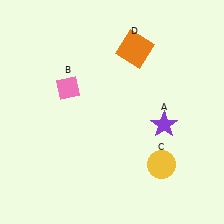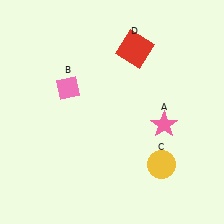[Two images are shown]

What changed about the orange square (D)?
In Image 1, D is orange. In Image 2, it changed to red.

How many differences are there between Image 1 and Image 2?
There are 2 differences between the two images.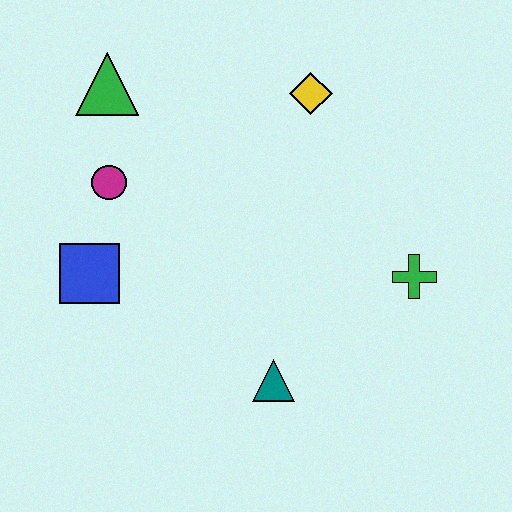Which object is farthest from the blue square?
The green cross is farthest from the blue square.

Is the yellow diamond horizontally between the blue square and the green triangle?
No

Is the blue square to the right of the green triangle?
No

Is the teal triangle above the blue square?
No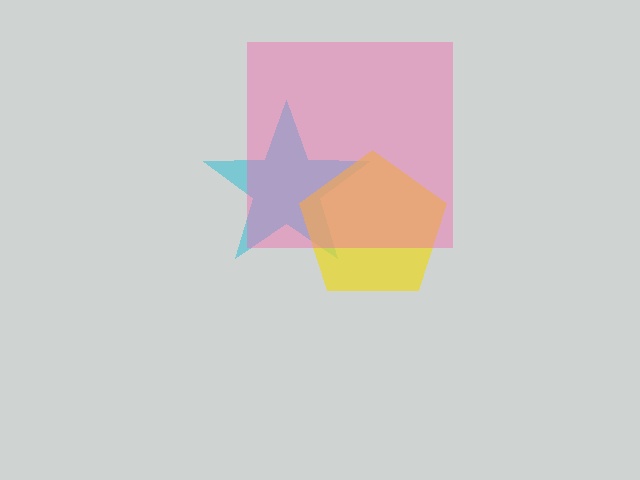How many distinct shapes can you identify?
There are 3 distinct shapes: a cyan star, a yellow pentagon, a pink square.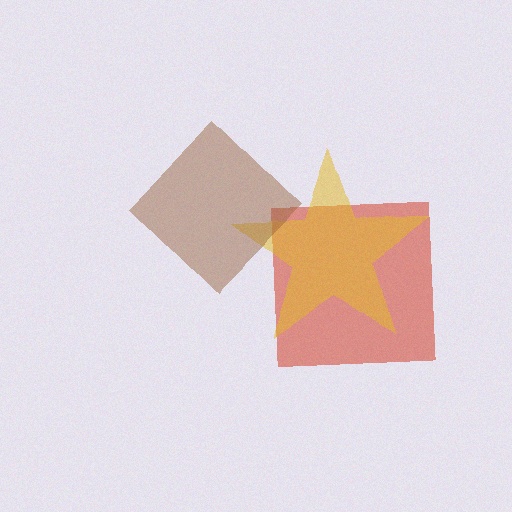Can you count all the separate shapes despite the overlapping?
Yes, there are 3 separate shapes.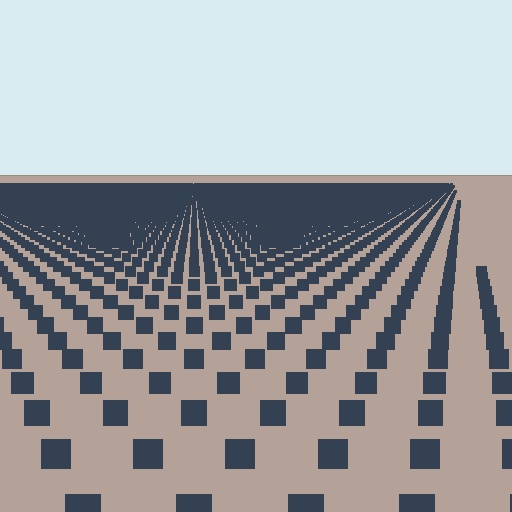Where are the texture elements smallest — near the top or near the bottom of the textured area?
Near the top.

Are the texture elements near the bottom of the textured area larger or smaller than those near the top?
Larger. Near the bottom, elements are closer to the viewer and appear at a bigger on-screen size.